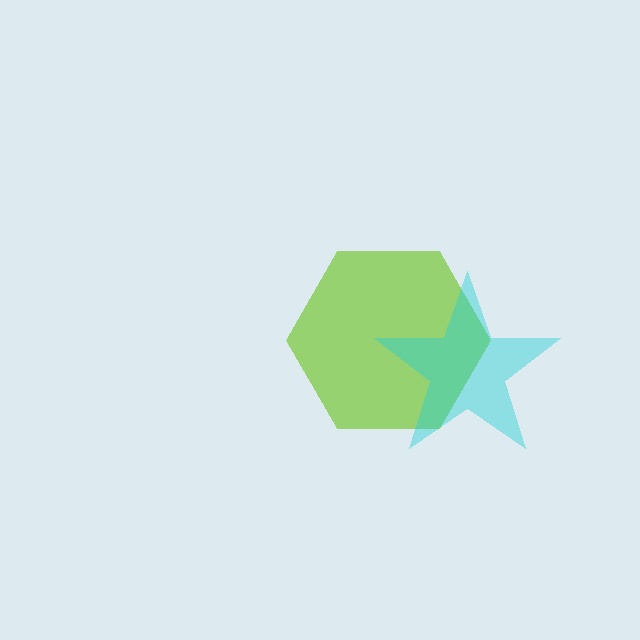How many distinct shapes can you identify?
There are 2 distinct shapes: a lime hexagon, a cyan star.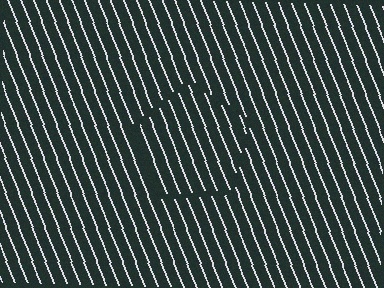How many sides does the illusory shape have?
5 sides — the line-ends trace a pentagon.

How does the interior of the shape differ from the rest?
The interior of the shape contains the same grating, shifted by half a period — the contour is defined by the phase discontinuity where line-ends from the inner and outer gratings abut.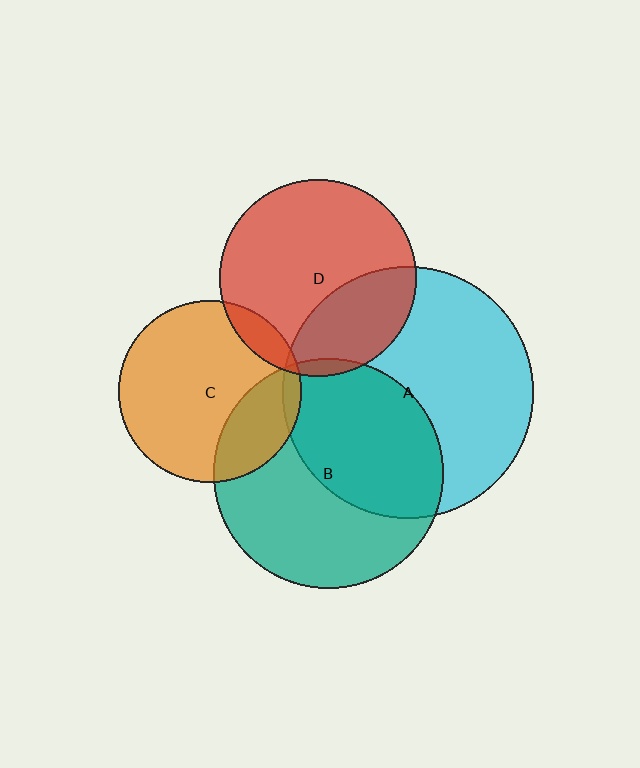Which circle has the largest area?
Circle A (cyan).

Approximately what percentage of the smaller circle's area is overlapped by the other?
Approximately 10%.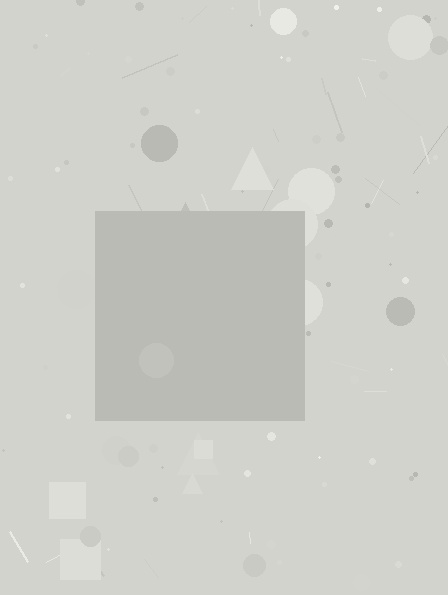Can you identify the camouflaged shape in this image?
The camouflaged shape is a square.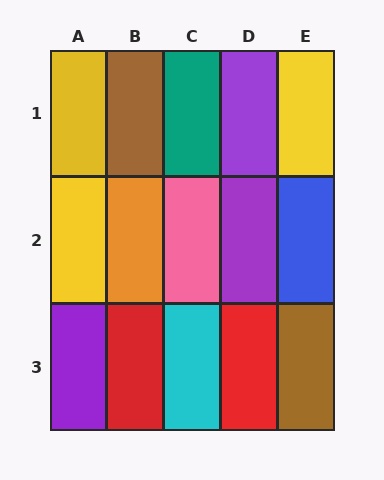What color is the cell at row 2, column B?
Orange.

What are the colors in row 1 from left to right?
Yellow, brown, teal, purple, yellow.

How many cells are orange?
1 cell is orange.